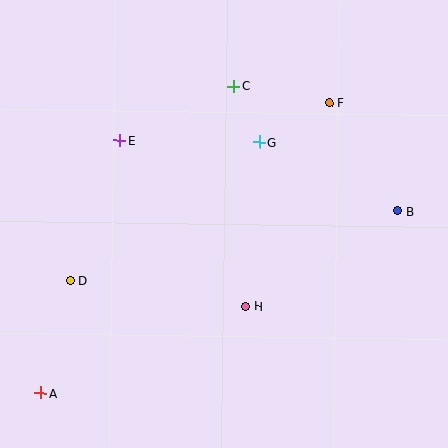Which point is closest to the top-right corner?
Point F is closest to the top-right corner.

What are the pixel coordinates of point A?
Point A is at (40, 393).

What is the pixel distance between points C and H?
The distance between C and H is 220 pixels.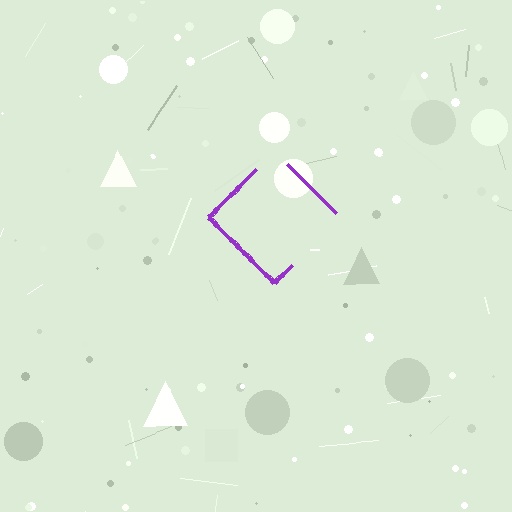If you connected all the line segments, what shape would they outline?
They would outline a diamond.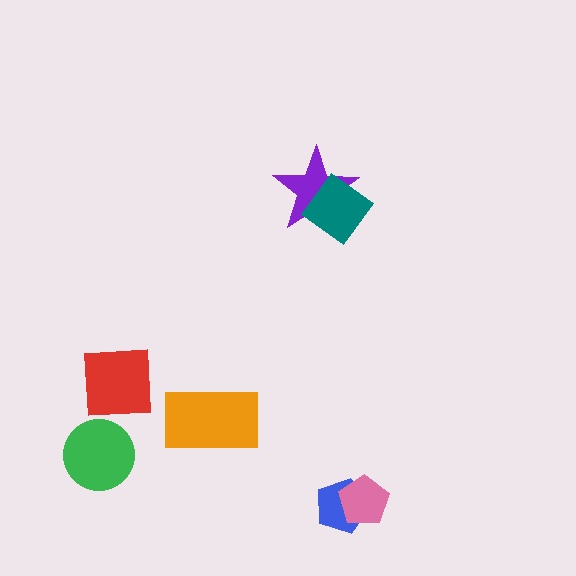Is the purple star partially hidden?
Yes, it is partially covered by another shape.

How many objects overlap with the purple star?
1 object overlaps with the purple star.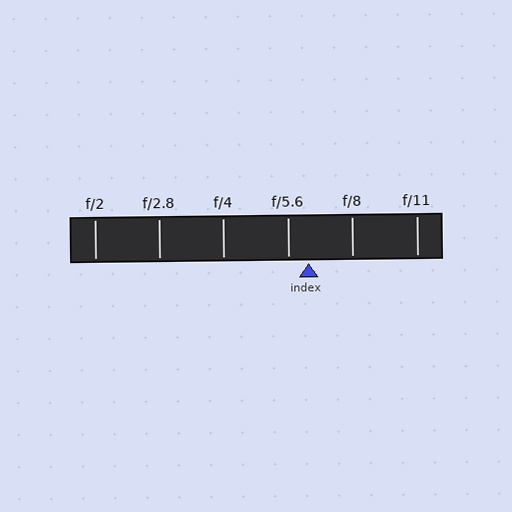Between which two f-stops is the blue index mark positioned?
The index mark is between f/5.6 and f/8.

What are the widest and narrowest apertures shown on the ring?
The widest aperture shown is f/2 and the narrowest is f/11.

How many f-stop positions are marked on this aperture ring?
There are 6 f-stop positions marked.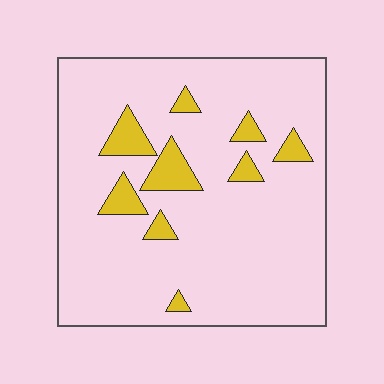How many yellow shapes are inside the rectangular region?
9.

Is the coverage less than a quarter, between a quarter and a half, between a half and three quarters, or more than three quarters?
Less than a quarter.